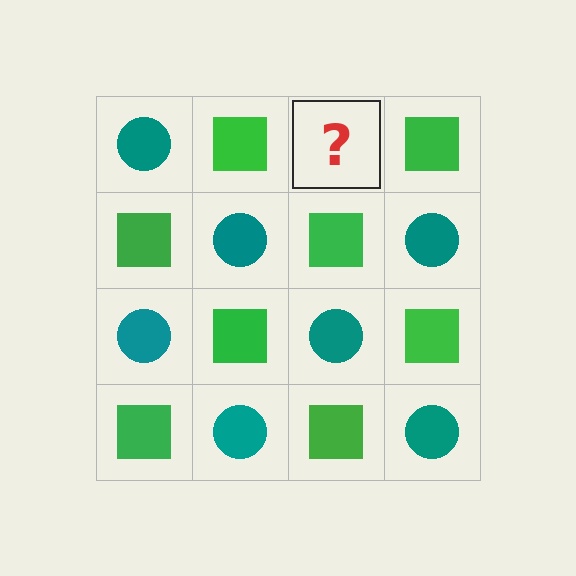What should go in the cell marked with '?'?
The missing cell should contain a teal circle.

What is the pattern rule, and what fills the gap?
The rule is that it alternates teal circle and green square in a checkerboard pattern. The gap should be filled with a teal circle.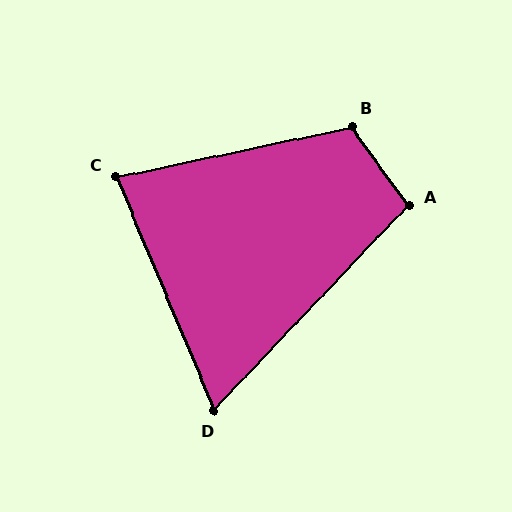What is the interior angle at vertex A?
Approximately 101 degrees (obtuse).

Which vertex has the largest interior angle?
B, at approximately 114 degrees.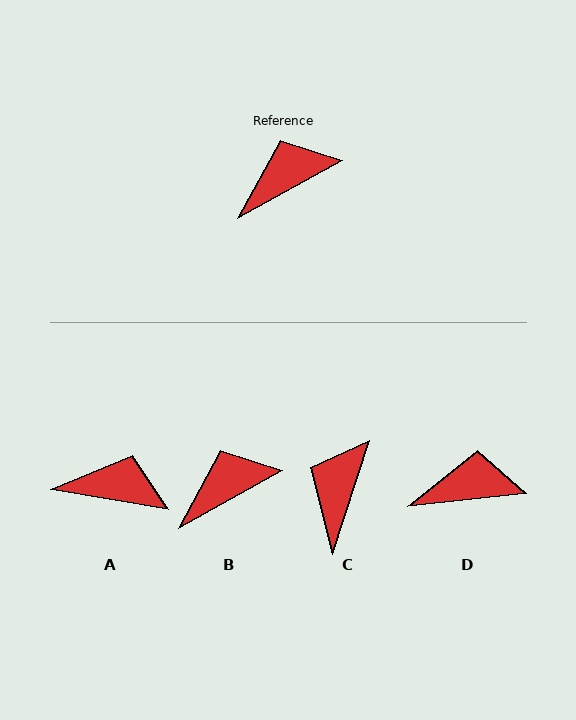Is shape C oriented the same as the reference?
No, it is off by about 43 degrees.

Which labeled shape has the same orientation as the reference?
B.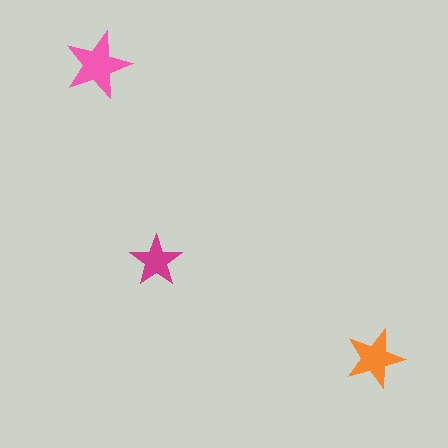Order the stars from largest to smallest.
the pink one, the orange one, the magenta one.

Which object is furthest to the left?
The pink star is leftmost.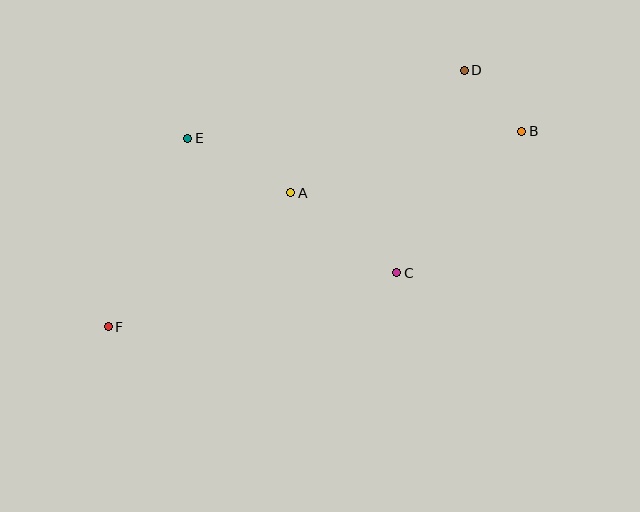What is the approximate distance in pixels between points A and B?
The distance between A and B is approximately 239 pixels.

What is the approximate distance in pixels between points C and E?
The distance between C and E is approximately 249 pixels.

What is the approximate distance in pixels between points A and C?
The distance between A and C is approximately 133 pixels.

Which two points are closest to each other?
Points B and D are closest to each other.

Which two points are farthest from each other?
Points B and F are farthest from each other.